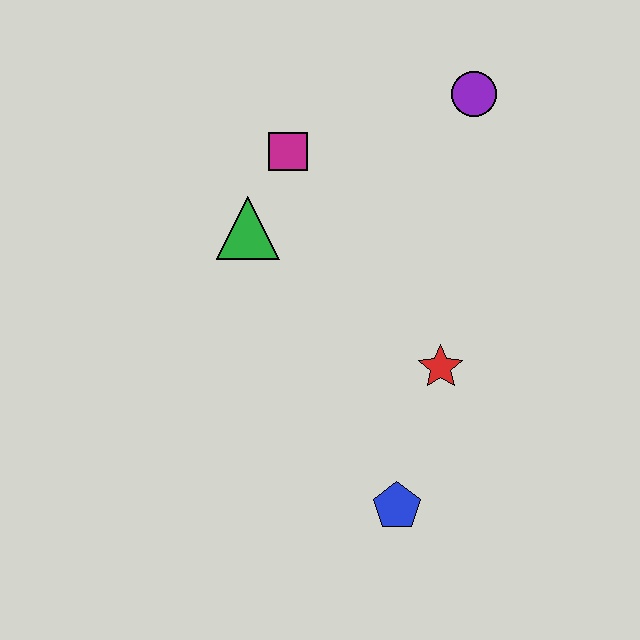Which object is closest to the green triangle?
The magenta square is closest to the green triangle.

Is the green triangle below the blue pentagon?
No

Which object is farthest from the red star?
The purple circle is farthest from the red star.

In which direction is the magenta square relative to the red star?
The magenta square is above the red star.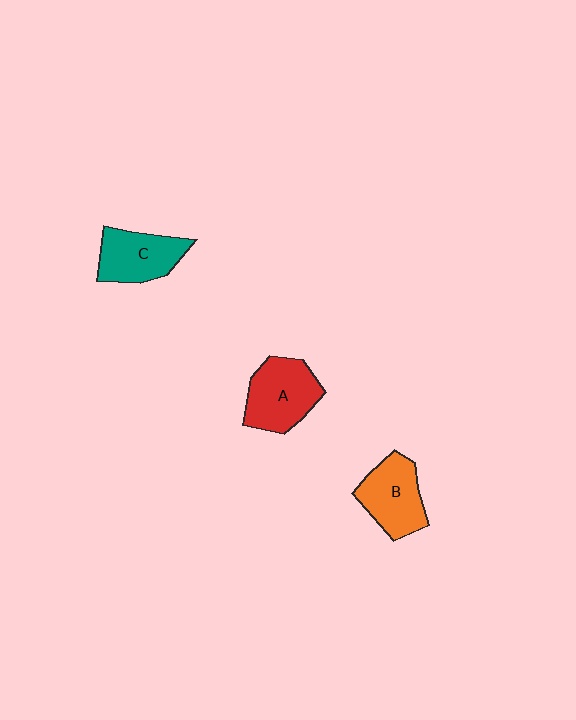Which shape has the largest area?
Shape A (red).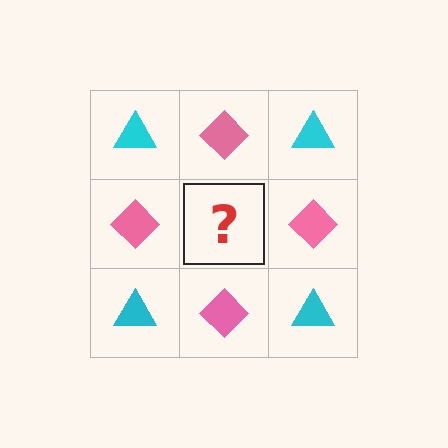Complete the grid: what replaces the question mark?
The question mark should be replaced with a cyan triangle.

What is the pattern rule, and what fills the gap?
The rule is that it alternates cyan triangle and pink diamond in a checkerboard pattern. The gap should be filled with a cyan triangle.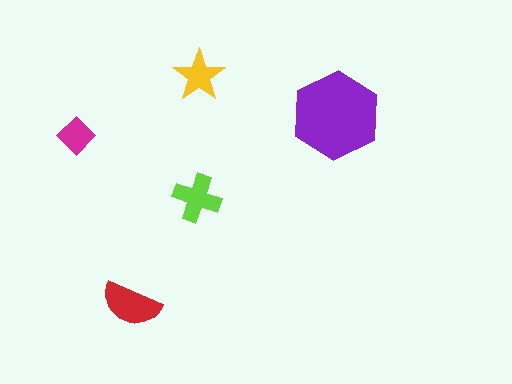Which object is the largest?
The purple hexagon.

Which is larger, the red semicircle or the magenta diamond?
The red semicircle.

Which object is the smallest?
The magenta diamond.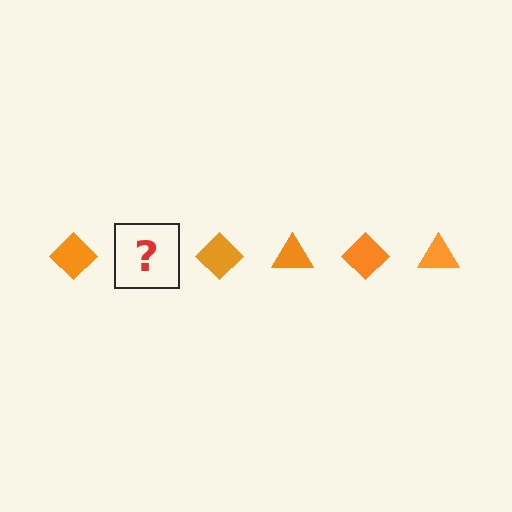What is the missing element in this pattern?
The missing element is an orange triangle.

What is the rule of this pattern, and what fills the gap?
The rule is that the pattern cycles through diamond, triangle shapes in orange. The gap should be filled with an orange triangle.